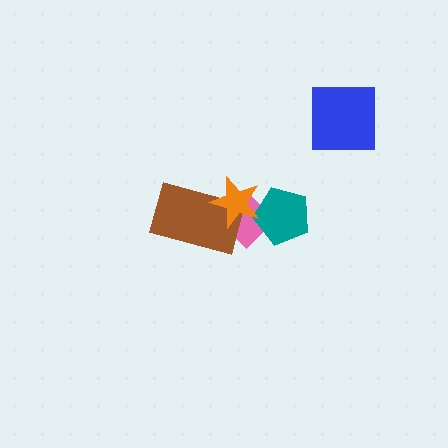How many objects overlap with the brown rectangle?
2 objects overlap with the brown rectangle.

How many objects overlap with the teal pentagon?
2 objects overlap with the teal pentagon.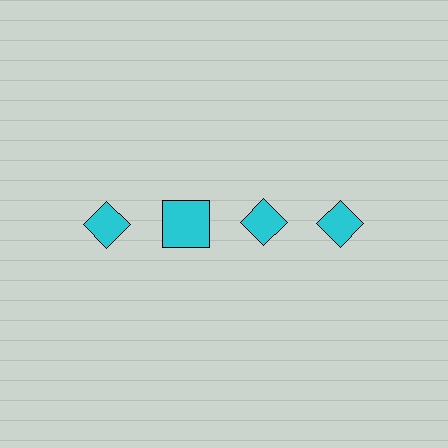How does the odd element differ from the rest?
It has a different shape: square instead of diamond.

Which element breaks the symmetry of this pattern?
The cyan square in the top row, second from left column breaks the symmetry. All other shapes are cyan diamonds.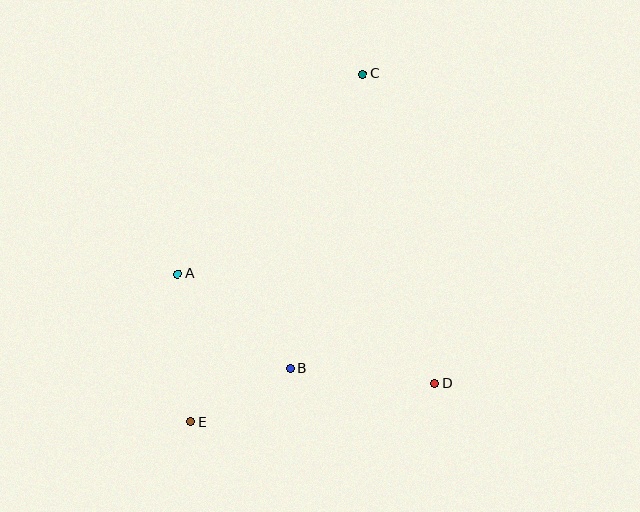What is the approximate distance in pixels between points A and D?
The distance between A and D is approximately 279 pixels.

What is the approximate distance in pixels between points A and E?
The distance between A and E is approximately 149 pixels.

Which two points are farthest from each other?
Points C and E are farthest from each other.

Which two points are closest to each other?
Points B and E are closest to each other.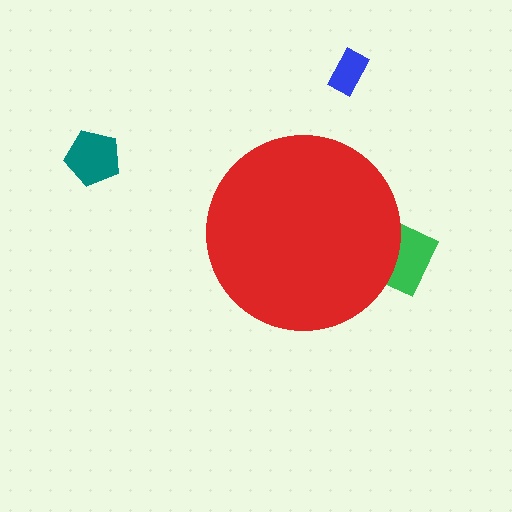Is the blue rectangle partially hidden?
No, the blue rectangle is fully visible.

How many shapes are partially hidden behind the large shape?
1 shape is partially hidden.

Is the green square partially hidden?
Yes, the green square is partially hidden behind the red circle.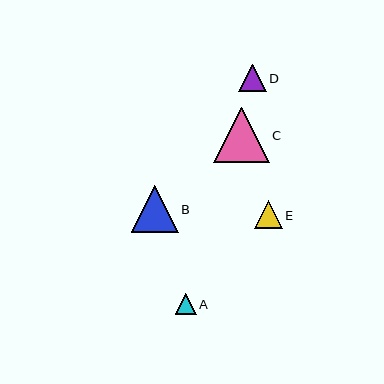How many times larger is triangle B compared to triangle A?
Triangle B is approximately 2.2 times the size of triangle A.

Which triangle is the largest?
Triangle C is the largest with a size of approximately 55 pixels.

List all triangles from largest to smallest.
From largest to smallest: C, B, E, D, A.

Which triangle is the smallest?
Triangle A is the smallest with a size of approximately 21 pixels.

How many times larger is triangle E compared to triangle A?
Triangle E is approximately 1.3 times the size of triangle A.